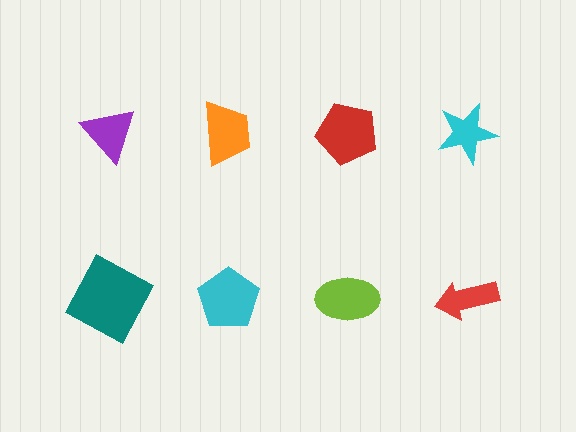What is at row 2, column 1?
A teal square.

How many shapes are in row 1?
4 shapes.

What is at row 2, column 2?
A cyan pentagon.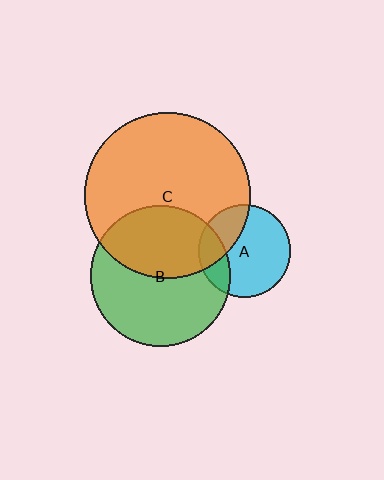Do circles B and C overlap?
Yes.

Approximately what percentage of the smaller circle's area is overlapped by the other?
Approximately 45%.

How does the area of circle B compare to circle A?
Approximately 2.3 times.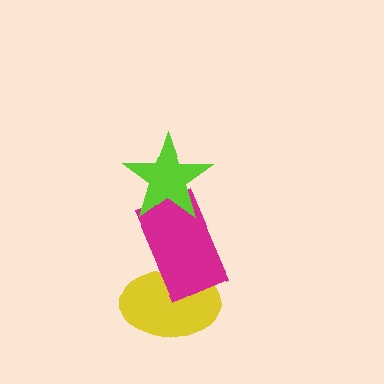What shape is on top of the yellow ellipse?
The magenta rectangle is on top of the yellow ellipse.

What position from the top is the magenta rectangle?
The magenta rectangle is 2nd from the top.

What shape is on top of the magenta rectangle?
The lime star is on top of the magenta rectangle.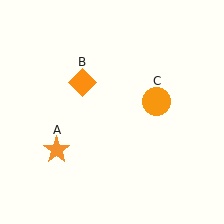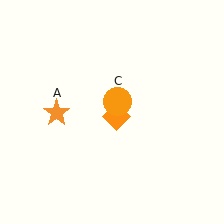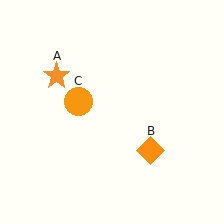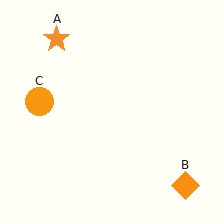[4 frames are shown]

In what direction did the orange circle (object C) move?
The orange circle (object C) moved left.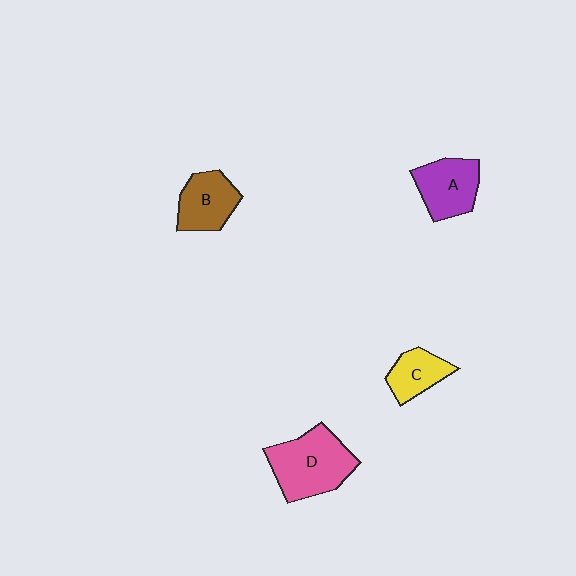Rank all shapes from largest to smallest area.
From largest to smallest: D (pink), A (purple), B (brown), C (yellow).